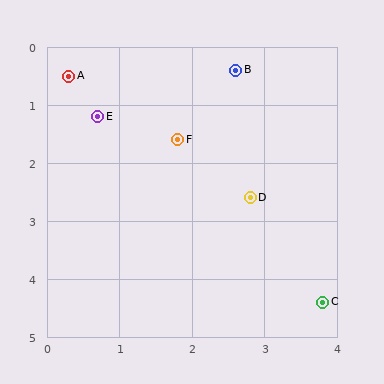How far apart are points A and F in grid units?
Points A and F are about 1.9 grid units apart.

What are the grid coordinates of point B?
Point B is at approximately (2.6, 0.4).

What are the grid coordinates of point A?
Point A is at approximately (0.3, 0.5).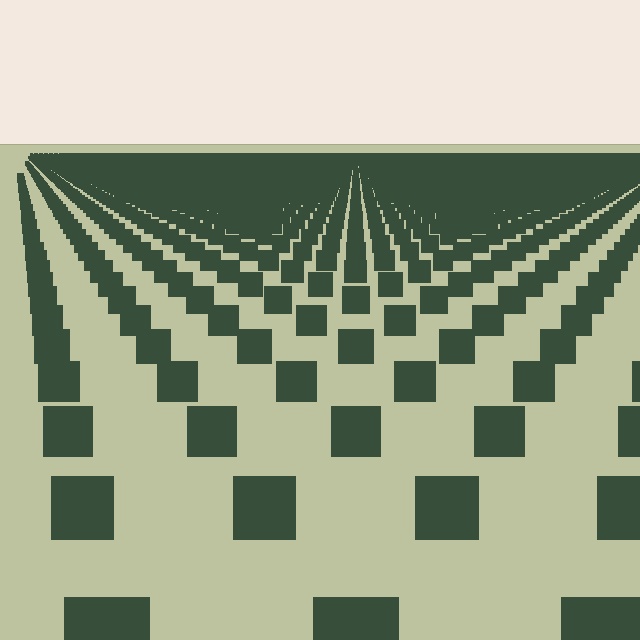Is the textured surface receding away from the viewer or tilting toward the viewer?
The surface is receding away from the viewer. Texture elements get smaller and denser toward the top.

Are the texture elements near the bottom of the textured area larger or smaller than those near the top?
Larger. Near the bottom, elements are closer to the viewer and appear at a bigger on-screen size.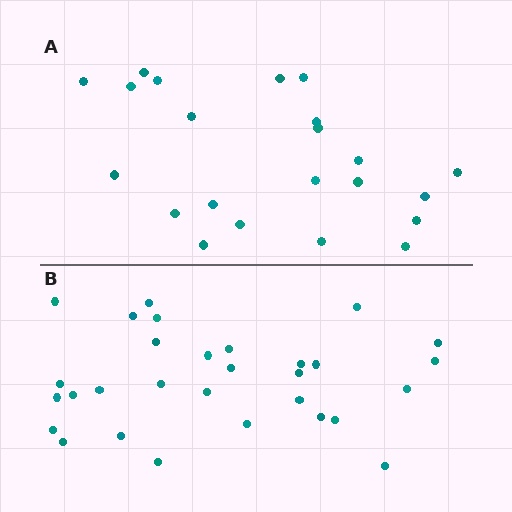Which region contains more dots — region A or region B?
Region B (the bottom region) has more dots.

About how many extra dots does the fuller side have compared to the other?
Region B has roughly 8 or so more dots than region A.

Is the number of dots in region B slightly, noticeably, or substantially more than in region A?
Region B has noticeably more, but not dramatically so. The ratio is roughly 1.4 to 1.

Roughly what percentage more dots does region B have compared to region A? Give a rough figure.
About 35% more.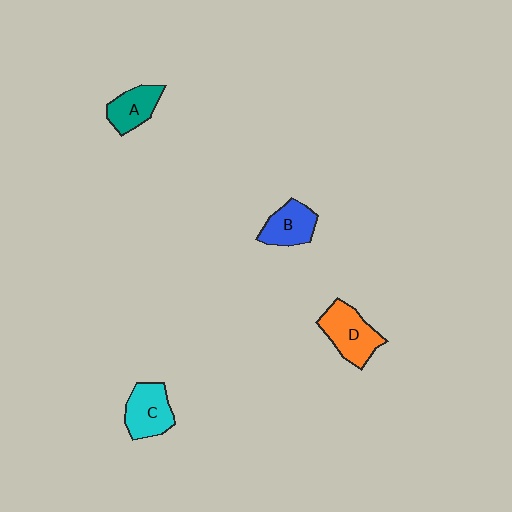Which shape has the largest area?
Shape D (orange).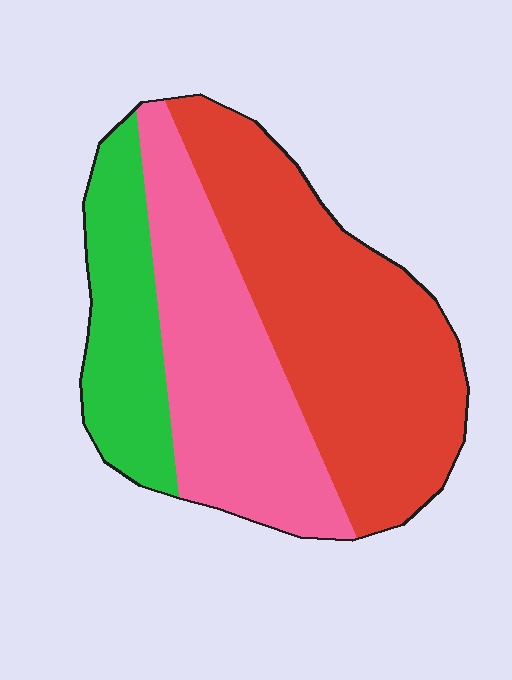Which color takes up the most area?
Red, at roughly 45%.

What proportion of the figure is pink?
Pink takes up about one third (1/3) of the figure.